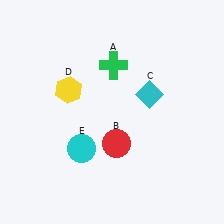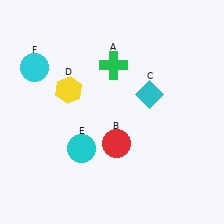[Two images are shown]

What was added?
A cyan circle (F) was added in Image 2.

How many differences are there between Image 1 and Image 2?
There is 1 difference between the two images.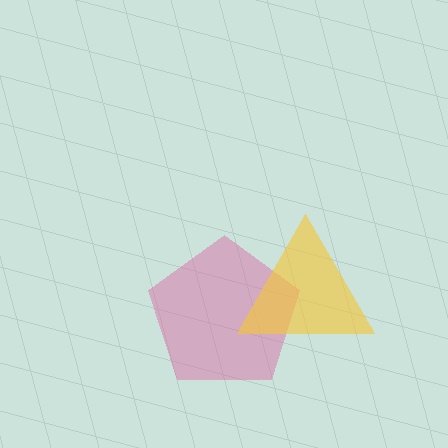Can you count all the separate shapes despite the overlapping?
Yes, there are 2 separate shapes.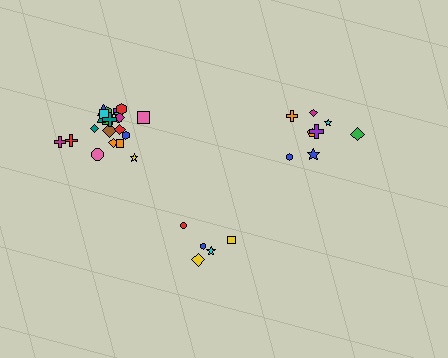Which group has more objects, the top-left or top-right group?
The top-left group.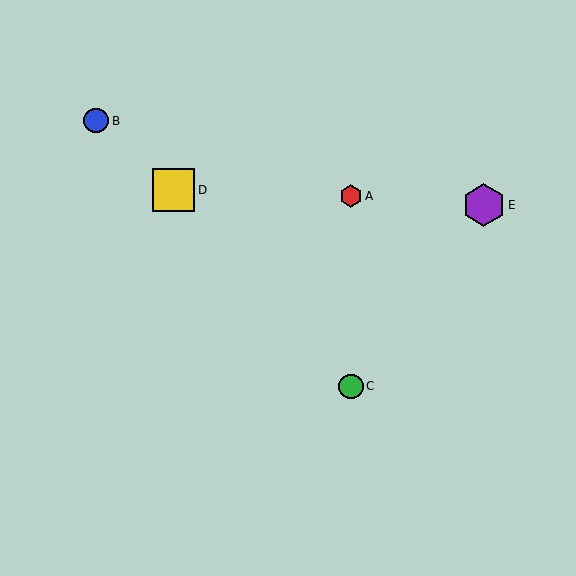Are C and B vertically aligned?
No, C is at x≈351 and B is at x≈96.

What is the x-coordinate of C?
Object C is at x≈351.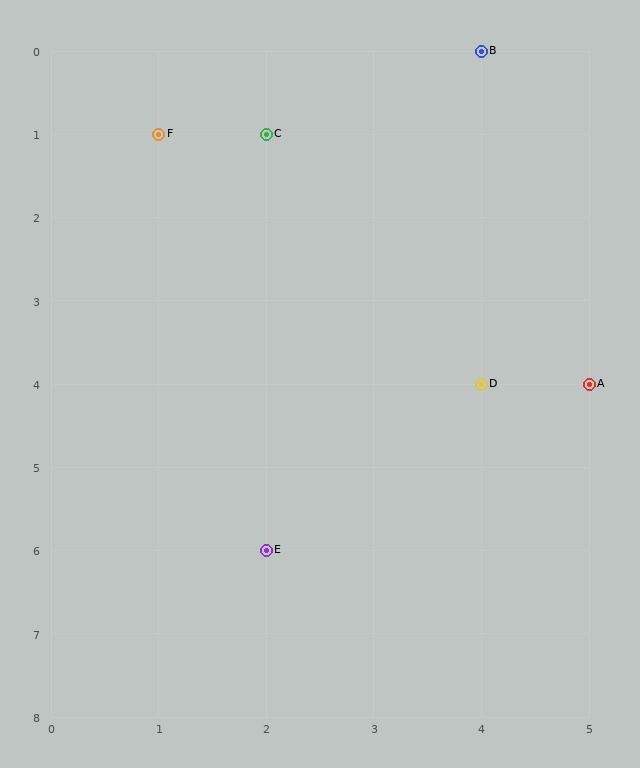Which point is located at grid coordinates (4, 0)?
Point B is at (4, 0).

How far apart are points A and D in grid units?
Points A and D are 1 column apart.